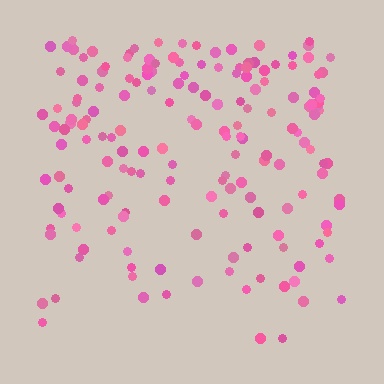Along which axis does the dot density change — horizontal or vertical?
Vertical.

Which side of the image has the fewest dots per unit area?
The bottom.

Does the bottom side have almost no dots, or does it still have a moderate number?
Still a moderate number, just noticeably fewer than the top.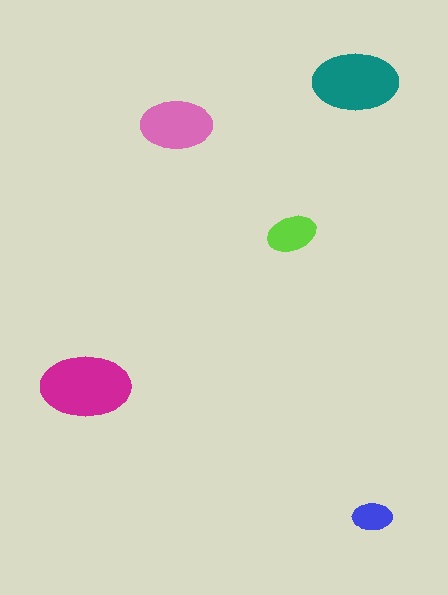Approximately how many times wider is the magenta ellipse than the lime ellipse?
About 2 times wider.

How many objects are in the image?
There are 5 objects in the image.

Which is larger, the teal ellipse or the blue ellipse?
The teal one.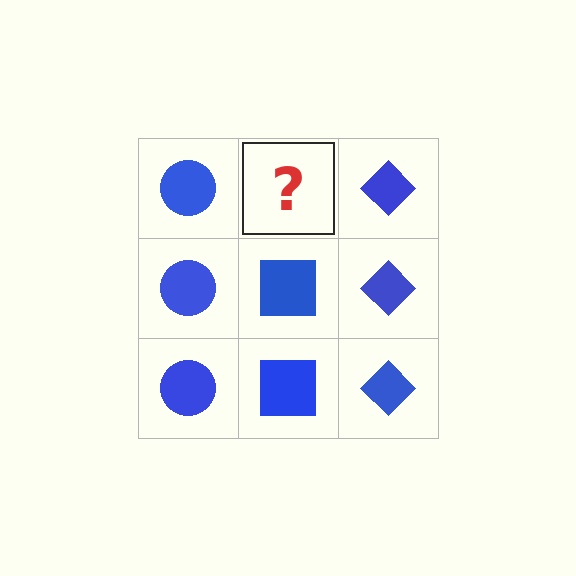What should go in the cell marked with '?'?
The missing cell should contain a blue square.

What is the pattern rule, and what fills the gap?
The rule is that each column has a consistent shape. The gap should be filled with a blue square.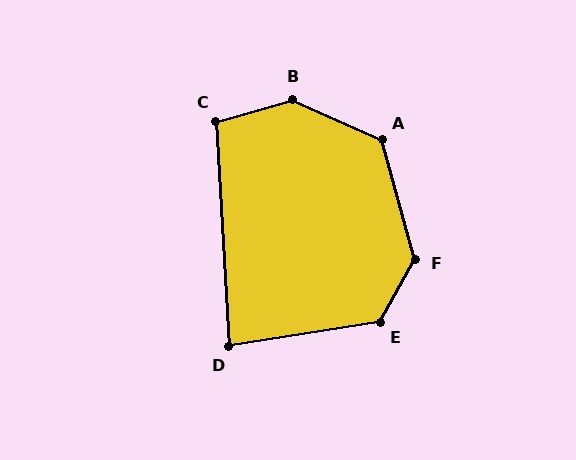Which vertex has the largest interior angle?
B, at approximately 140 degrees.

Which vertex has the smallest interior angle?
D, at approximately 85 degrees.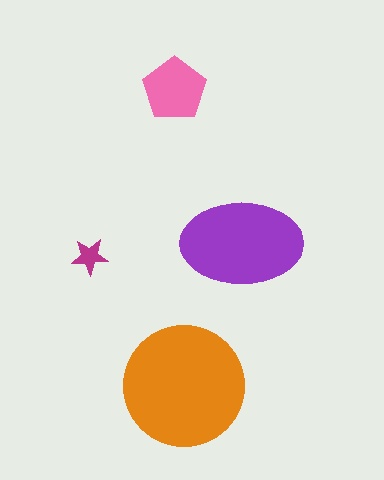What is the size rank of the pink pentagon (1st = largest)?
3rd.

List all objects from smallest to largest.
The magenta star, the pink pentagon, the purple ellipse, the orange circle.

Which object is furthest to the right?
The purple ellipse is rightmost.